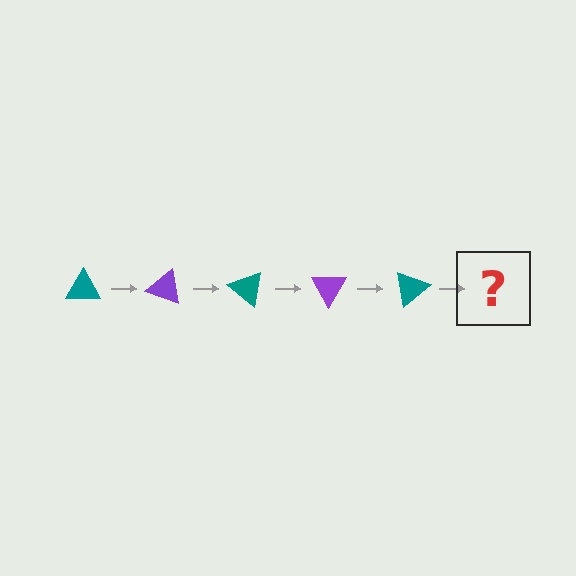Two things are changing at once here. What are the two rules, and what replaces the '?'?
The two rules are that it rotates 20 degrees each step and the color cycles through teal and purple. The '?' should be a purple triangle, rotated 100 degrees from the start.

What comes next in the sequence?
The next element should be a purple triangle, rotated 100 degrees from the start.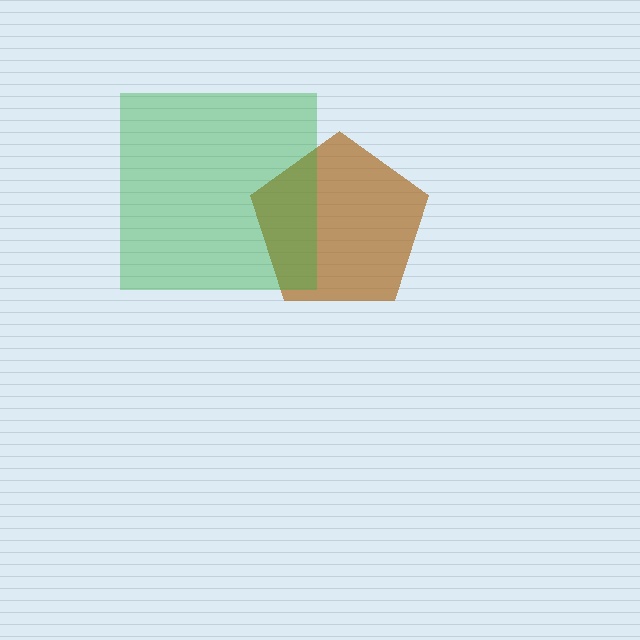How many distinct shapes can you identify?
There are 2 distinct shapes: a brown pentagon, a green square.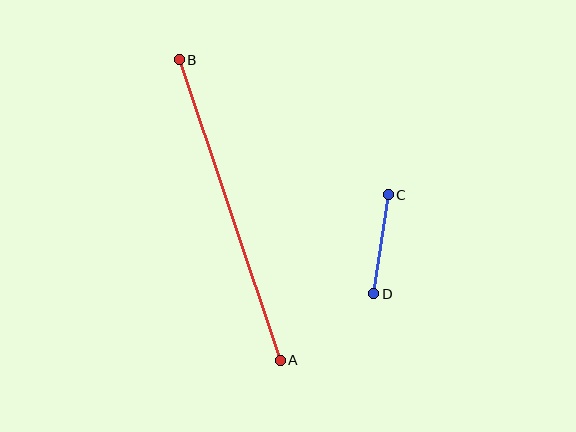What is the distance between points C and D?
The distance is approximately 100 pixels.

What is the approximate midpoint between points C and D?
The midpoint is at approximately (381, 244) pixels.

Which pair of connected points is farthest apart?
Points A and B are farthest apart.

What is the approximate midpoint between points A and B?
The midpoint is at approximately (230, 210) pixels.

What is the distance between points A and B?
The distance is approximately 317 pixels.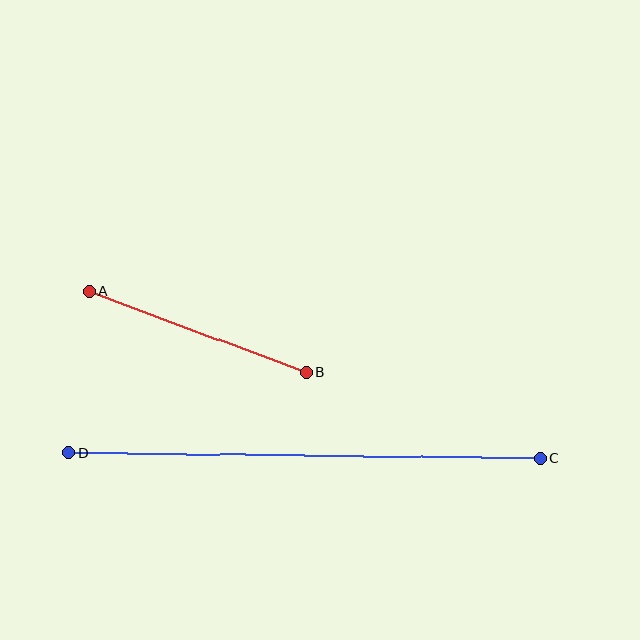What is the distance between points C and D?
The distance is approximately 471 pixels.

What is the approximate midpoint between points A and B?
The midpoint is at approximately (198, 332) pixels.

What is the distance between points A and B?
The distance is approximately 232 pixels.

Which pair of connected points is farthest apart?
Points C and D are farthest apart.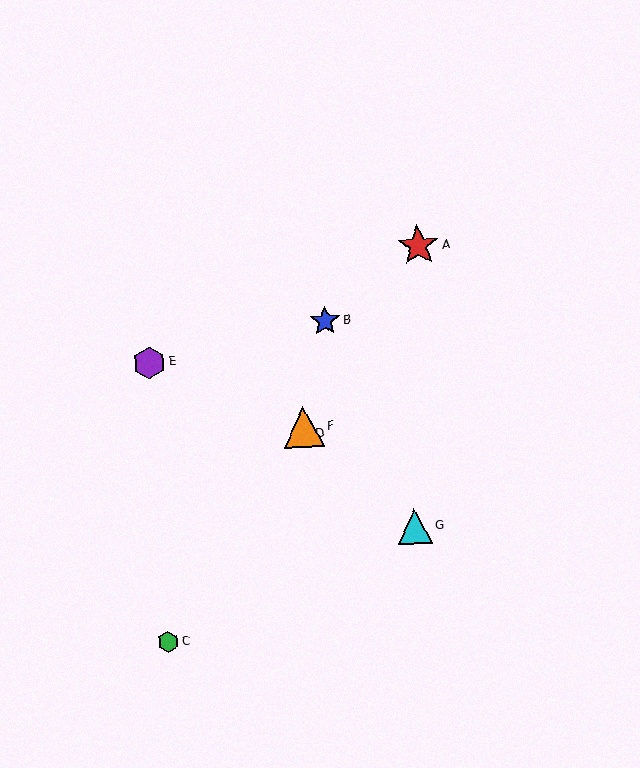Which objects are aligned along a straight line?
Objects A, C, D, F are aligned along a straight line.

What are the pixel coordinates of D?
Object D is at (299, 434).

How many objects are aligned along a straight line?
4 objects (A, C, D, F) are aligned along a straight line.